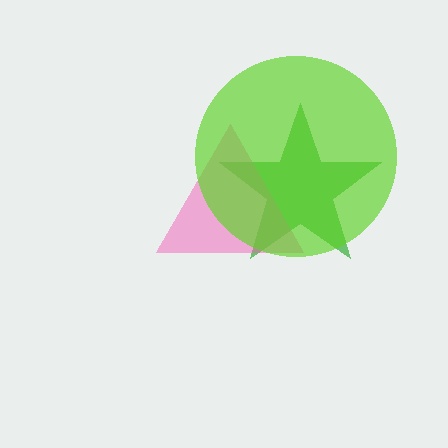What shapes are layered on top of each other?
The layered shapes are: a green star, a pink triangle, a lime circle.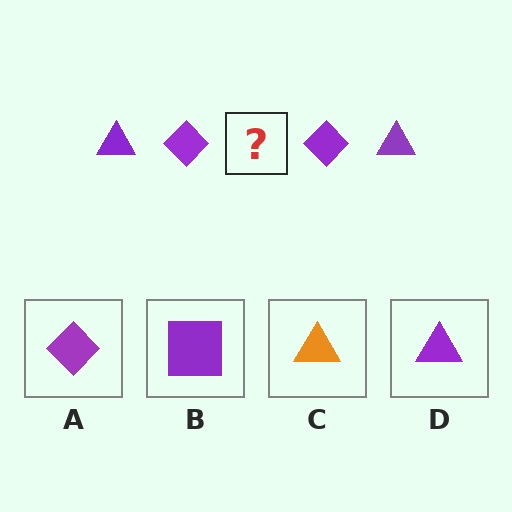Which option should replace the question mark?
Option D.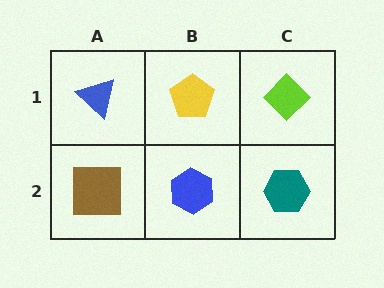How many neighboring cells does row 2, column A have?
2.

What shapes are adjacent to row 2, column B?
A yellow pentagon (row 1, column B), a brown square (row 2, column A), a teal hexagon (row 2, column C).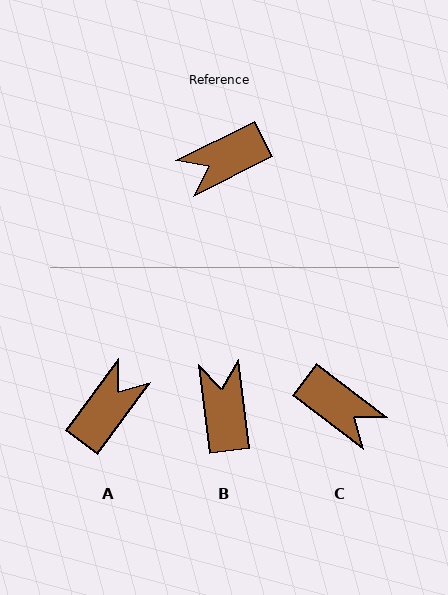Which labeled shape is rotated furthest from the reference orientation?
A, about 153 degrees away.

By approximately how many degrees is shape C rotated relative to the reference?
Approximately 116 degrees counter-clockwise.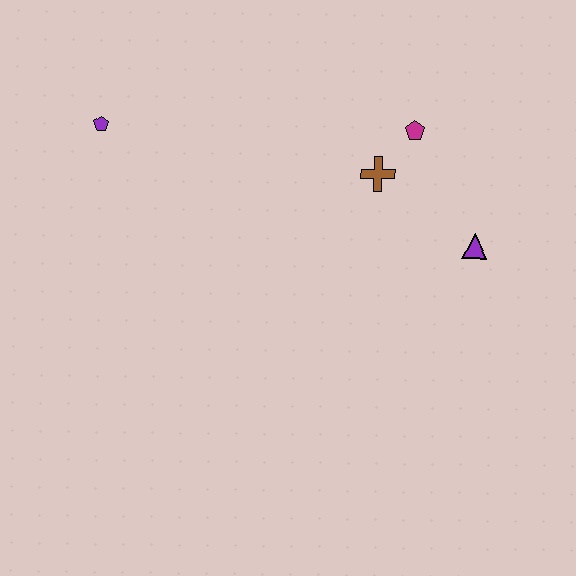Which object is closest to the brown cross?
The magenta pentagon is closest to the brown cross.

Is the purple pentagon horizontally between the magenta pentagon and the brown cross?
No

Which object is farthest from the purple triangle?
The purple pentagon is farthest from the purple triangle.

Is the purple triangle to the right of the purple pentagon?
Yes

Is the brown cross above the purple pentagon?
No